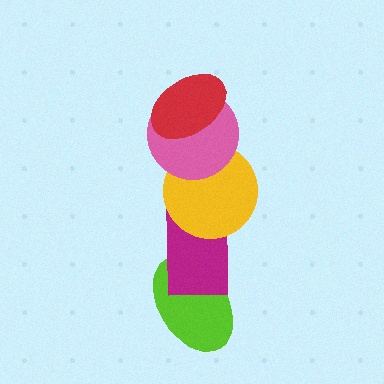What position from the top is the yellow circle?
The yellow circle is 3rd from the top.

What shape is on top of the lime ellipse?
The magenta rectangle is on top of the lime ellipse.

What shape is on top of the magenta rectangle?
The yellow circle is on top of the magenta rectangle.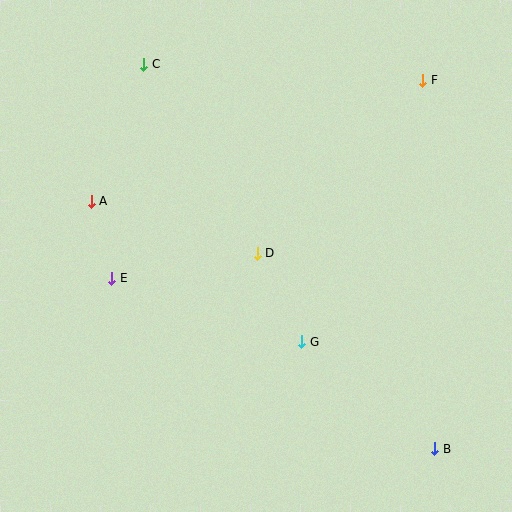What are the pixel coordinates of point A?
Point A is at (91, 201).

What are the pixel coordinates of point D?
Point D is at (257, 253).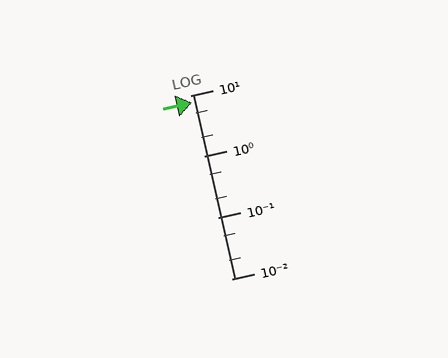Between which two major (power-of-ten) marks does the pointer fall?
The pointer is between 1 and 10.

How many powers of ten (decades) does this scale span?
The scale spans 3 decades, from 0.01 to 10.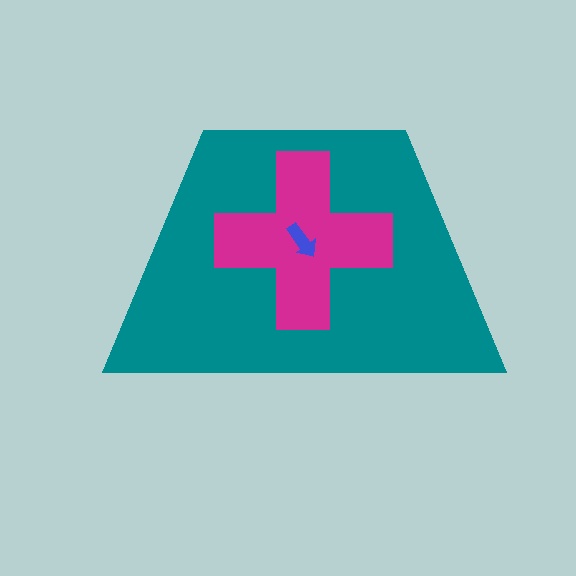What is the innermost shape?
The blue arrow.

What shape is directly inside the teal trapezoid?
The magenta cross.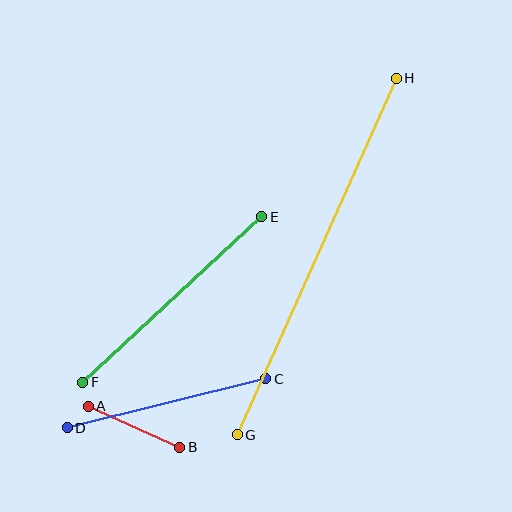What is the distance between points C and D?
The distance is approximately 204 pixels.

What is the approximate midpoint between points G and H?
The midpoint is at approximately (317, 257) pixels.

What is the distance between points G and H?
The distance is approximately 390 pixels.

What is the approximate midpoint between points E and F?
The midpoint is at approximately (172, 300) pixels.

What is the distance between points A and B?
The distance is approximately 100 pixels.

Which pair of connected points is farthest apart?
Points G and H are farthest apart.